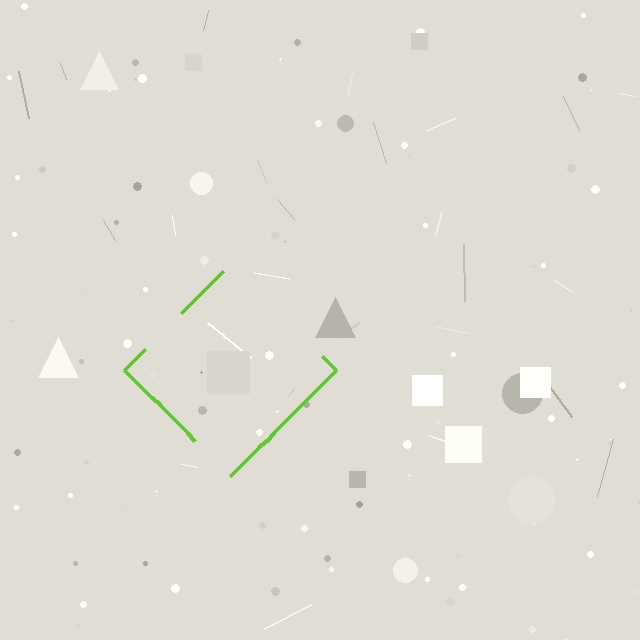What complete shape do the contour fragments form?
The contour fragments form a diamond.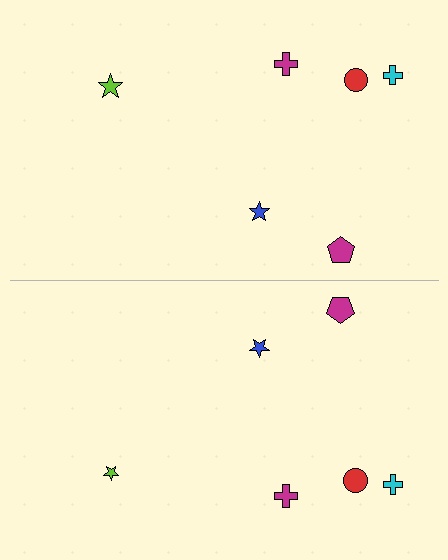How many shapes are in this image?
There are 12 shapes in this image.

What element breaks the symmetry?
The lime star on the bottom side has a different size than its mirror counterpart.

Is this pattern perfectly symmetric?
No, the pattern is not perfectly symmetric. The lime star on the bottom side has a different size than its mirror counterpart.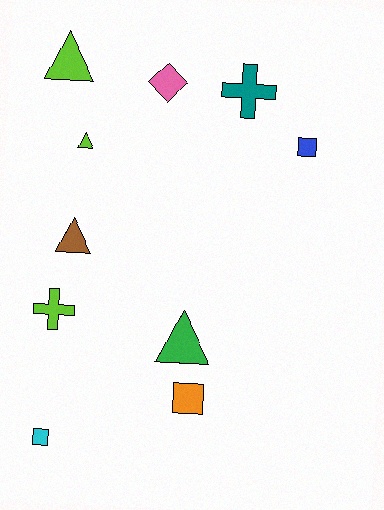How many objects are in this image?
There are 10 objects.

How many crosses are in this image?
There are 2 crosses.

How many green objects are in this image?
There is 1 green object.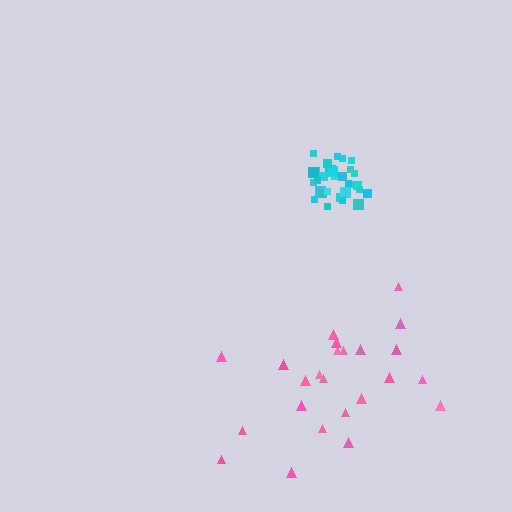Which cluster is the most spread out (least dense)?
Pink.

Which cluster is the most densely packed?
Cyan.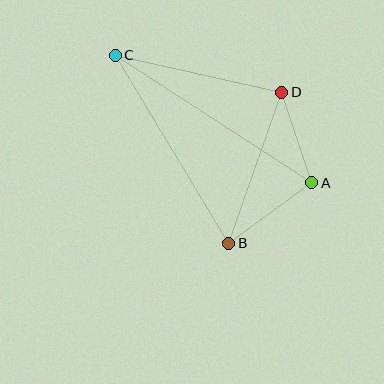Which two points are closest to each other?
Points A and D are closest to each other.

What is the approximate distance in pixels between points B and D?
The distance between B and D is approximately 160 pixels.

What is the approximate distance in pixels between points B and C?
The distance between B and C is approximately 220 pixels.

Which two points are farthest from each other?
Points A and C are farthest from each other.